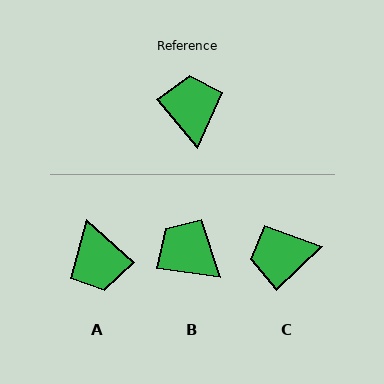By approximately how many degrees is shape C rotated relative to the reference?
Approximately 94 degrees counter-clockwise.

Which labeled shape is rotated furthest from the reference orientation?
A, about 173 degrees away.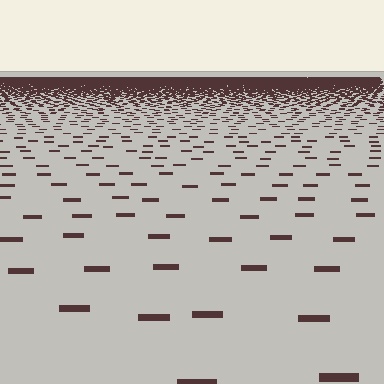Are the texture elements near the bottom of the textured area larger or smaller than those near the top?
Larger. Near the bottom, elements are closer to the viewer and appear at a bigger on-screen size.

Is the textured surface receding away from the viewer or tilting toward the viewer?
The surface is receding away from the viewer. Texture elements get smaller and denser toward the top.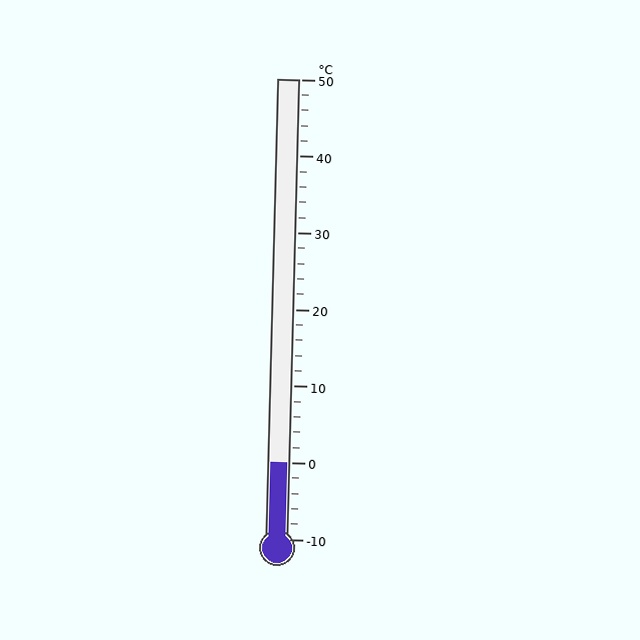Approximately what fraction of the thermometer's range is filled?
The thermometer is filled to approximately 15% of its range.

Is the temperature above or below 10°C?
The temperature is below 10°C.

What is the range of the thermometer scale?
The thermometer scale ranges from -10°C to 50°C.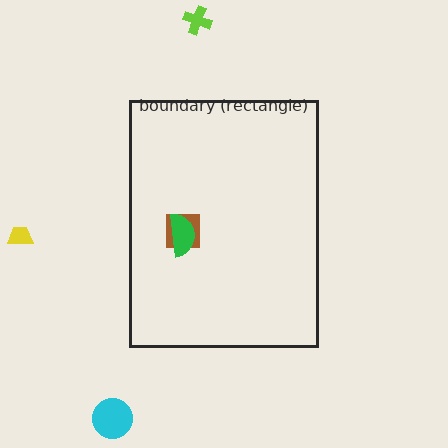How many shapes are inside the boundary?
2 inside, 3 outside.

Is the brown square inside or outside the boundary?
Inside.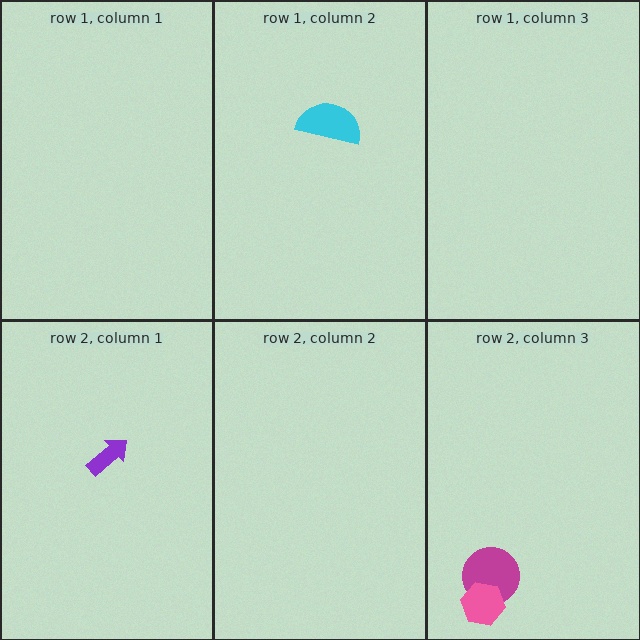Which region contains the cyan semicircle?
The row 1, column 2 region.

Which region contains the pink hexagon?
The row 2, column 3 region.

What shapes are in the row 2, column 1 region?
The purple arrow.